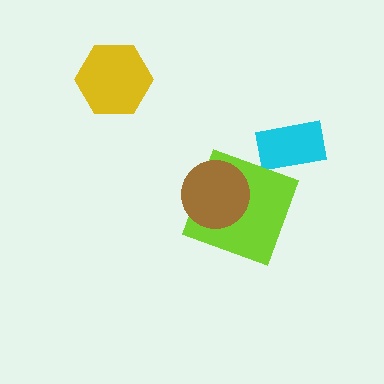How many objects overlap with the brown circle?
1 object overlaps with the brown circle.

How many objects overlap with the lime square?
1 object overlaps with the lime square.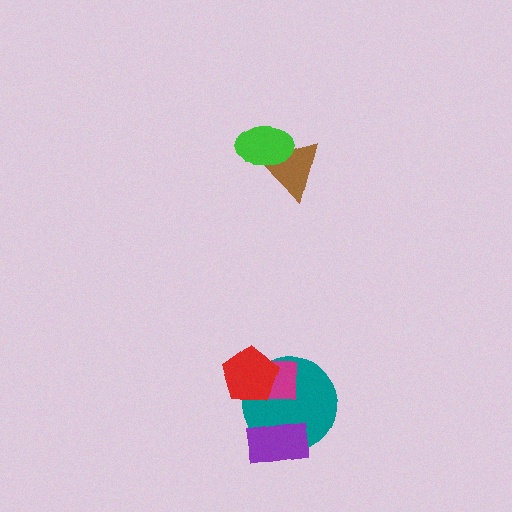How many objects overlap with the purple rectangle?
1 object overlaps with the purple rectangle.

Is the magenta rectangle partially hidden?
Yes, it is partially covered by another shape.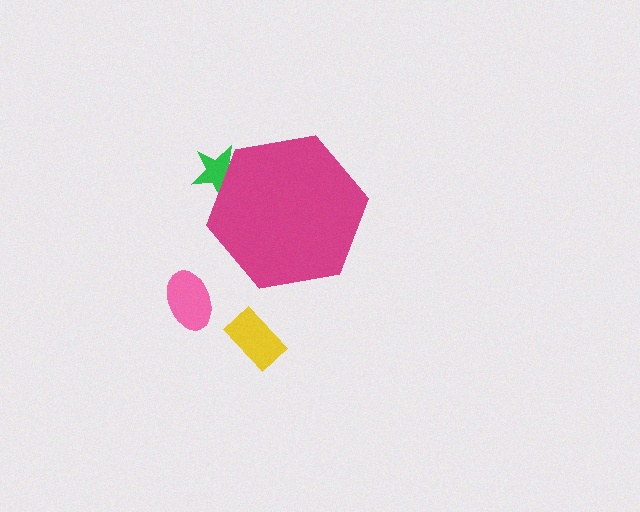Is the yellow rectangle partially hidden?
No, the yellow rectangle is fully visible.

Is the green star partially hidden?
Yes, the green star is partially hidden behind the magenta hexagon.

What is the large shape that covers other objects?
A magenta hexagon.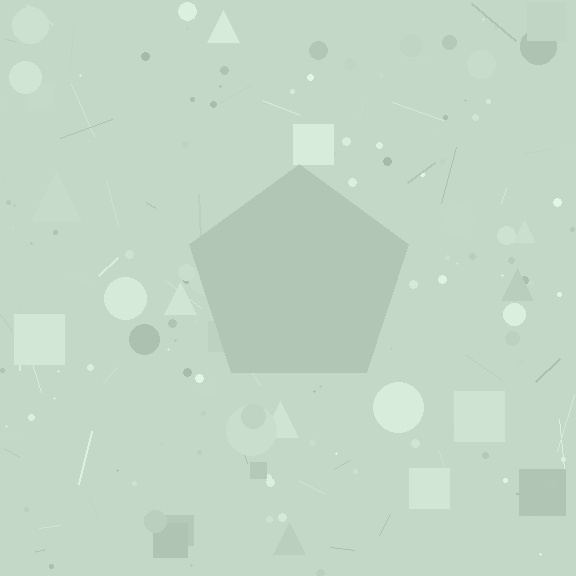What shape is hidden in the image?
A pentagon is hidden in the image.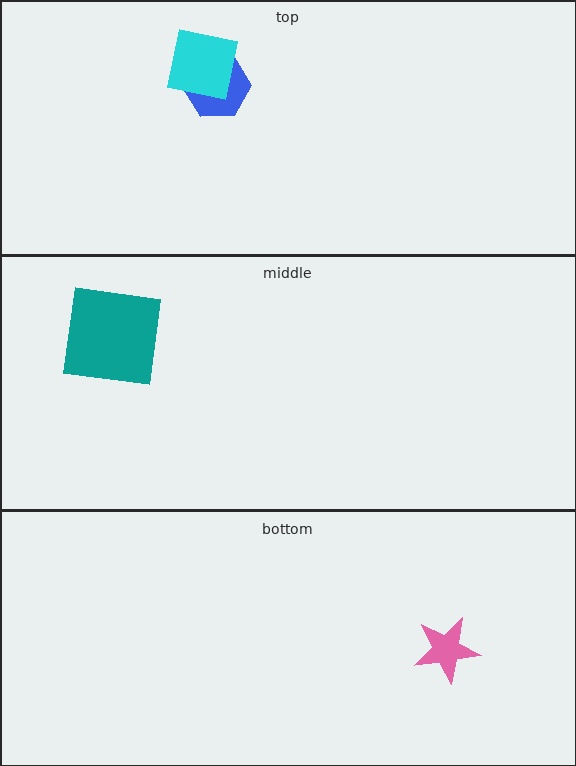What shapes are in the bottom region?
The pink star.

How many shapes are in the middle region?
1.